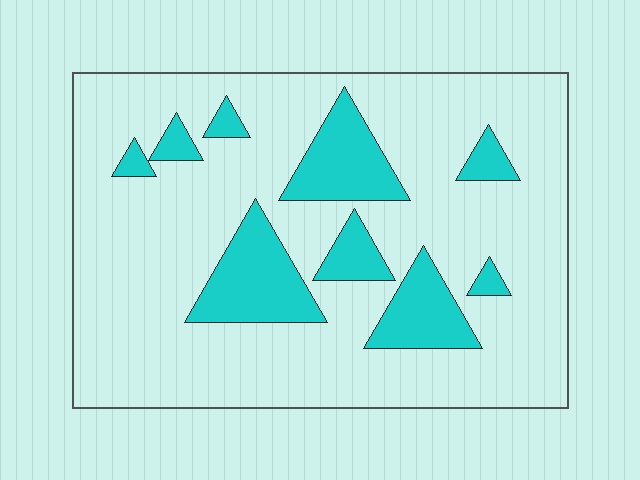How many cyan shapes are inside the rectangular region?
9.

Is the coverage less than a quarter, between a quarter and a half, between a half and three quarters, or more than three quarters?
Less than a quarter.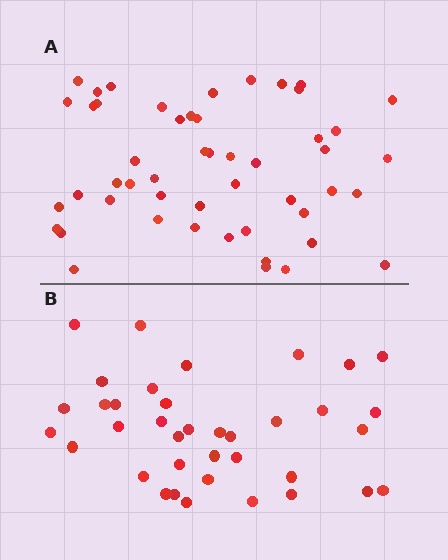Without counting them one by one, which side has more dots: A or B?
Region A (the top region) has more dots.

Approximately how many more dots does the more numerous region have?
Region A has approximately 15 more dots than region B.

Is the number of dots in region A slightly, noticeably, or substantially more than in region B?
Region A has noticeably more, but not dramatically so. The ratio is roughly 1.4 to 1.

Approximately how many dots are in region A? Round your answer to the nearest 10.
About 50 dots.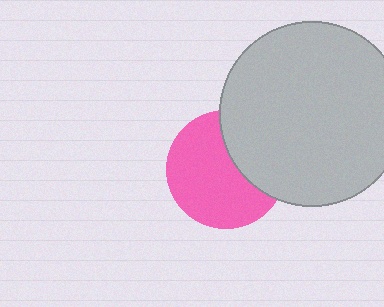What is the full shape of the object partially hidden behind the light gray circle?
The partially hidden object is a pink circle.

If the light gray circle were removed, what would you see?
You would see the complete pink circle.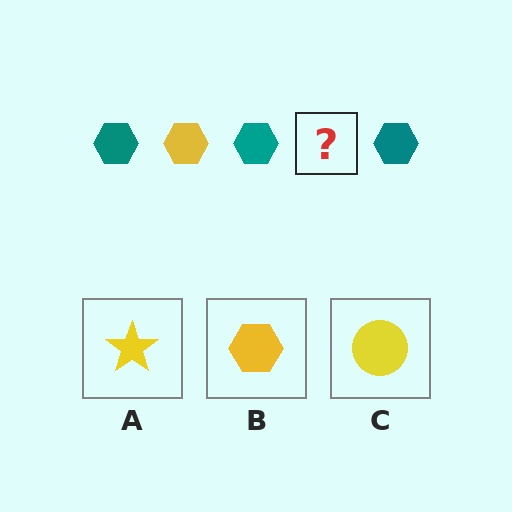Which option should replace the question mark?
Option B.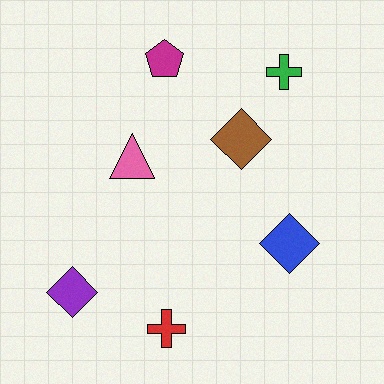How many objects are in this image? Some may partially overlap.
There are 7 objects.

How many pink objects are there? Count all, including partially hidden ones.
There is 1 pink object.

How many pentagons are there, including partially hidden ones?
There is 1 pentagon.